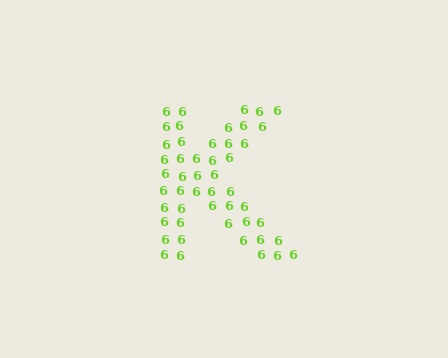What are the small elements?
The small elements are digit 6's.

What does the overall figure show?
The overall figure shows the letter K.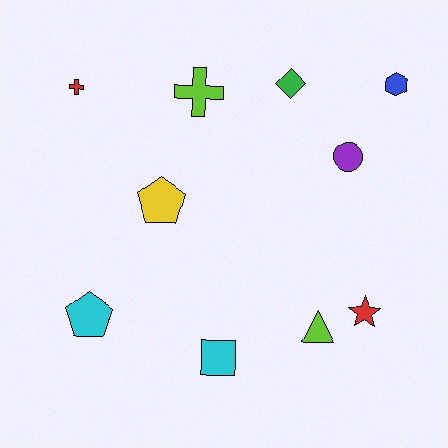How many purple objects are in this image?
There is 1 purple object.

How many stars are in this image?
There is 1 star.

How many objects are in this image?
There are 10 objects.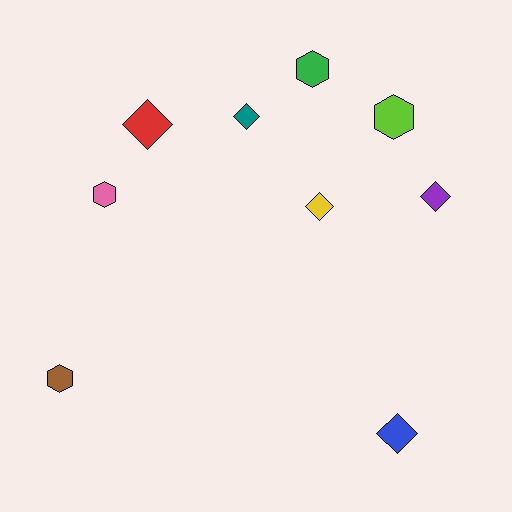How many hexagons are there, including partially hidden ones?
There are 4 hexagons.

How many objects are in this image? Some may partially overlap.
There are 9 objects.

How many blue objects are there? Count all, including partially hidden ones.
There is 1 blue object.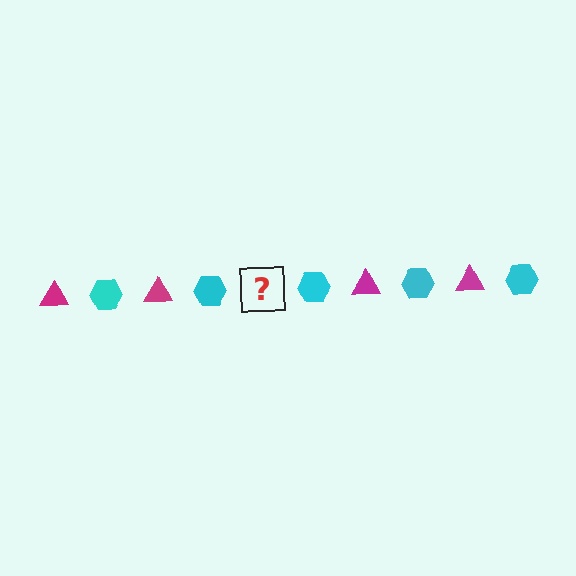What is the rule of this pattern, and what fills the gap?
The rule is that the pattern alternates between magenta triangle and cyan hexagon. The gap should be filled with a magenta triangle.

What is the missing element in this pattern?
The missing element is a magenta triangle.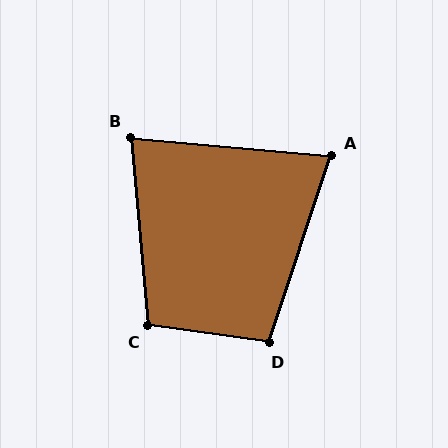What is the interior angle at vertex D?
Approximately 100 degrees (obtuse).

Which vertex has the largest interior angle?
C, at approximately 103 degrees.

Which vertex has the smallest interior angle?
A, at approximately 77 degrees.